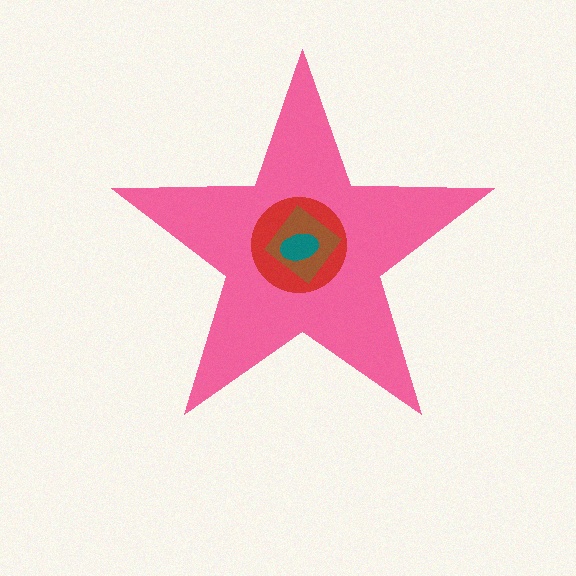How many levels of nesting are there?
4.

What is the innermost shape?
The teal ellipse.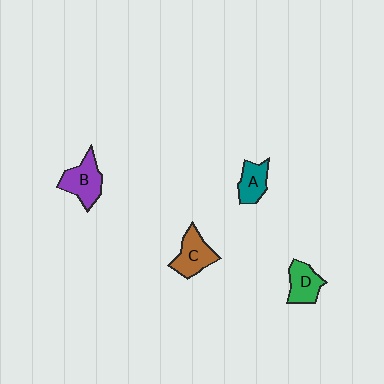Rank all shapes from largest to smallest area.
From largest to smallest: B (purple), C (brown), D (green), A (teal).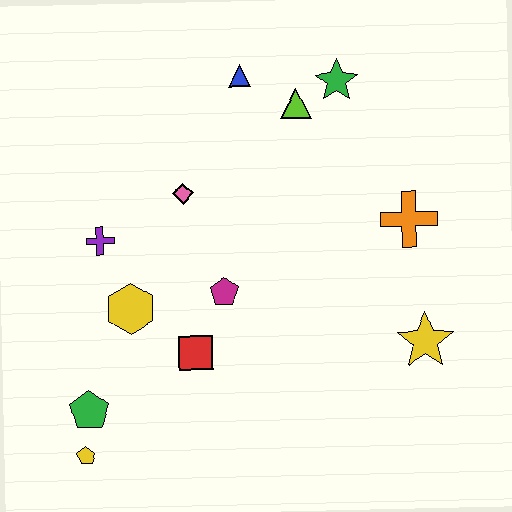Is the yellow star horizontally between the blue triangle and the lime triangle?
No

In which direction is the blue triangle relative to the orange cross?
The blue triangle is to the left of the orange cross.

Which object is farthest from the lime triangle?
The yellow pentagon is farthest from the lime triangle.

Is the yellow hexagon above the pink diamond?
No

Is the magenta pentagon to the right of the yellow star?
No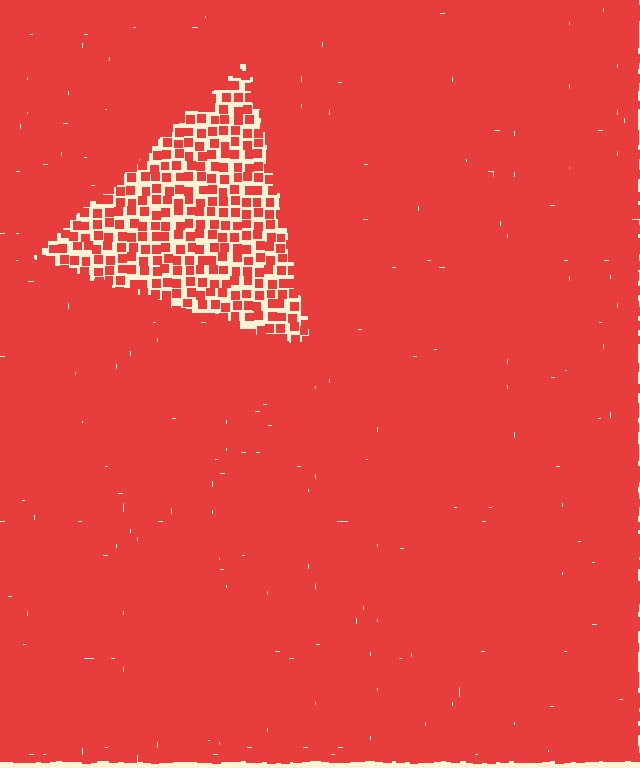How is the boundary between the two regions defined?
The boundary is defined by a change in element density (approximately 2.8x ratio). All elements are the same color, size, and shape.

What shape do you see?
I see a triangle.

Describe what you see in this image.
The image contains small red elements arranged at two different densities. A triangle-shaped region is visible where the elements are less densely packed than the surrounding area.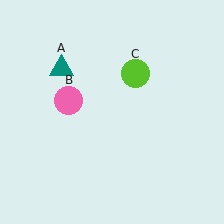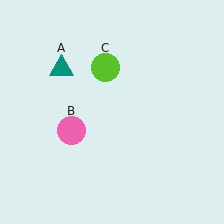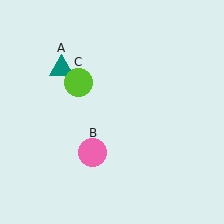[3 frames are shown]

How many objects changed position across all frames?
2 objects changed position: pink circle (object B), lime circle (object C).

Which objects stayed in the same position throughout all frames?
Teal triangle (object A) remained stationary.